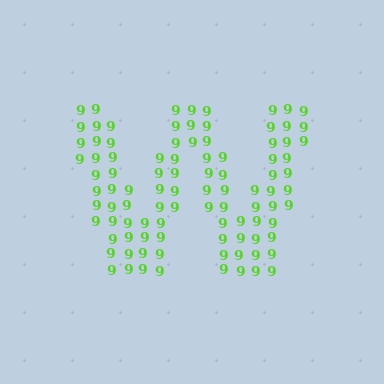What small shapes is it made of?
It is made of small digit 9's.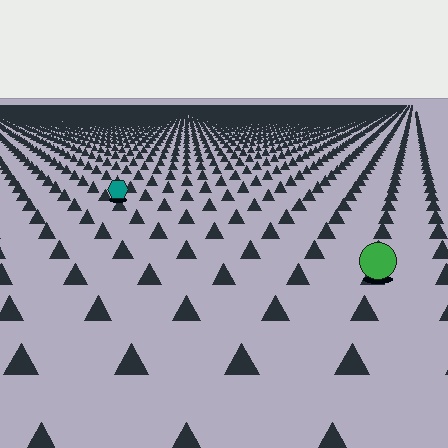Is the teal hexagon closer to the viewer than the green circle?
No. The green circle is closer — you can tell from the texture gradient: the ground texture is coarser near it.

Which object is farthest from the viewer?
The teal hexagon is farthest from the viewer. It appears smaller and the ground texture around it is denser.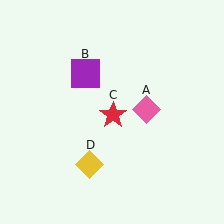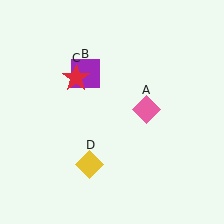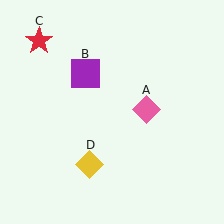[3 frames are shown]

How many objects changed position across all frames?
1 object changed position: red star (object C).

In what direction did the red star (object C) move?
The red star (object C) moved up and to the left.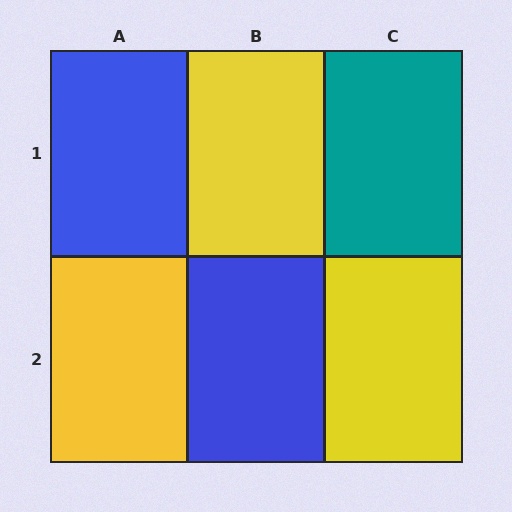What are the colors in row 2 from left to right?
Yellow, blue, yellow.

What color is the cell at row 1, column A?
Blue.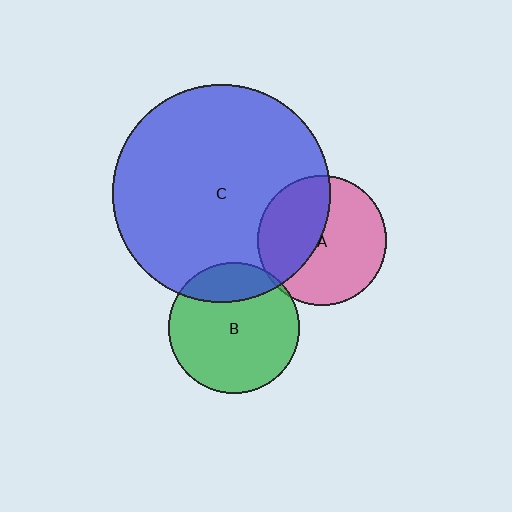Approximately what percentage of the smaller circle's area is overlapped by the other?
Approximately 5%.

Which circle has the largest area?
Circle C (blue).